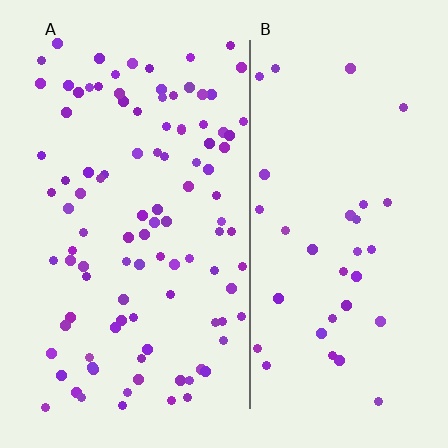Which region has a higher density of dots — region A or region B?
A (the left).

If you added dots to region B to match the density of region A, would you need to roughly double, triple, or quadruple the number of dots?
Approximately triple.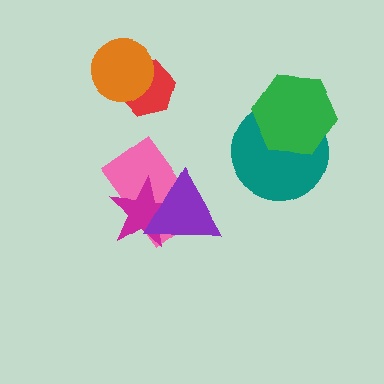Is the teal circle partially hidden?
Yes, it is partially covered by another shape.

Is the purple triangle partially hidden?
No, no other shape covers it.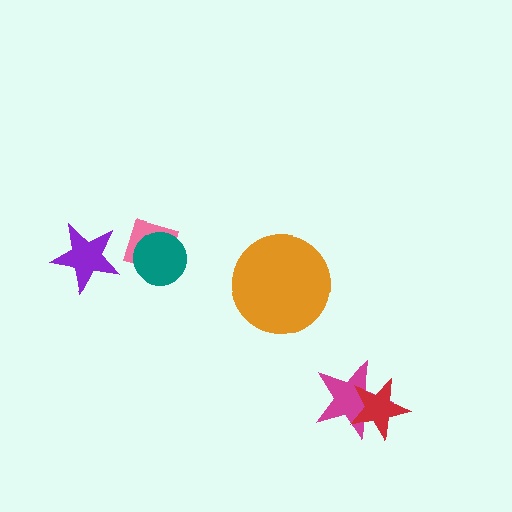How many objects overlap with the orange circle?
0 objects overlap with the orange circle.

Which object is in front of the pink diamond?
The teal circle is in front of the pink diamond.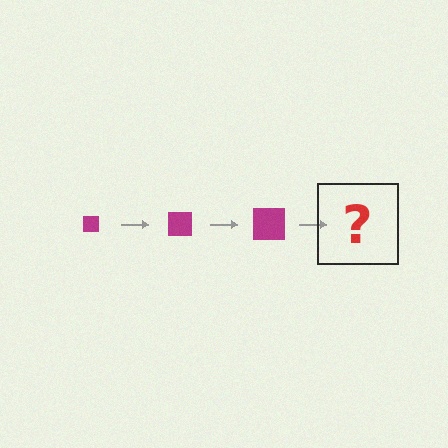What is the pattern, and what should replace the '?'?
The pattern is that the square gets progressively larger each step. The '?' should be a magenta square, larger than the previous one.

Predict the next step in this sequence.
The next step is a magenta square, larger than the previous one.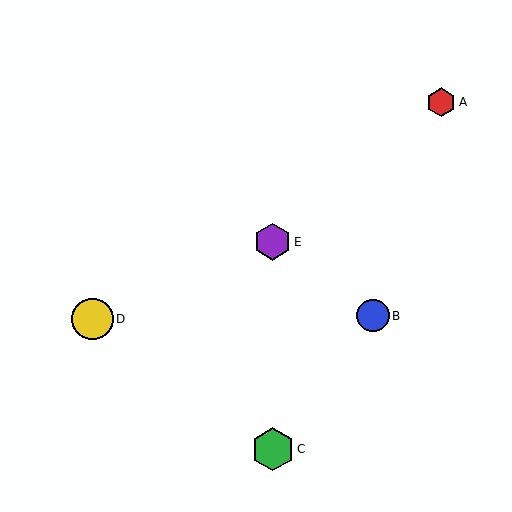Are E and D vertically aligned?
No, E is at x≈273 and D is at x≈92.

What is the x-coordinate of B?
Object B is at x≈373.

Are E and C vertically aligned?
Yes, both are at x≈273.